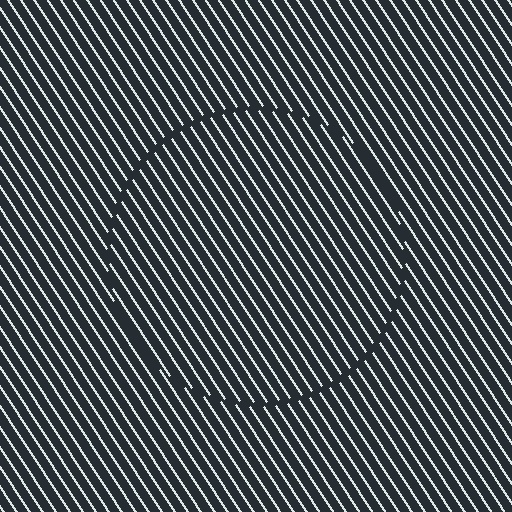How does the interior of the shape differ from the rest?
The interior of the shape contains the same grating, shifted by half a period — the contour is defined by the phase discontinuity where line-ends from the inner and outer gratings abut.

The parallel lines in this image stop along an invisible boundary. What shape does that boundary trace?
An illusory circle. The interior of the shape contains the same grating, shifted by half a period — the contour is defined by the phase discontinuity where line-ends from the inner and outer gratings abut.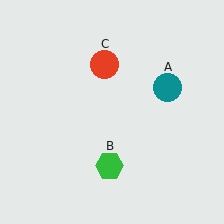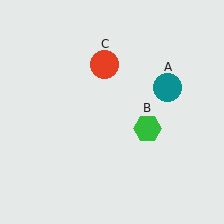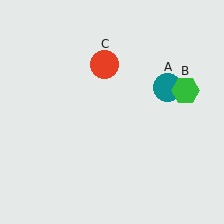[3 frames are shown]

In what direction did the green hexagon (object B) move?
The green hexagon (object B) moved up and to the right.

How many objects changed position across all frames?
1 object changed position: green hexagon (object B).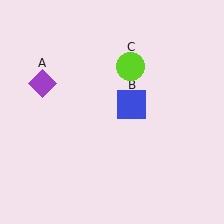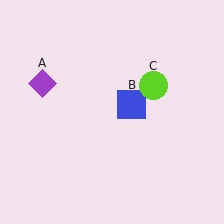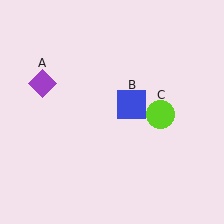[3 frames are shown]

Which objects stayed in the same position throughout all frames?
Purple diamond (object A) and blue square (object B) remained stationary.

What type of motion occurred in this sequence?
The lime circle (object C) rotated clockwise around the center of the scene.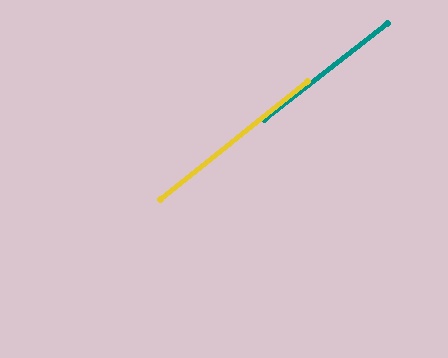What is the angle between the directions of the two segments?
Approximately 1 degree.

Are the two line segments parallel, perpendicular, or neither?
Parallel — their directions differ by only 1.0°.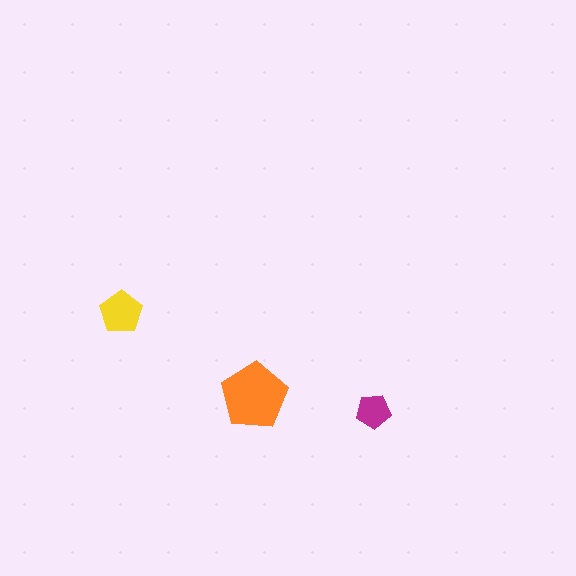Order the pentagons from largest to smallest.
the orange one, the yellow one, the magenta one.